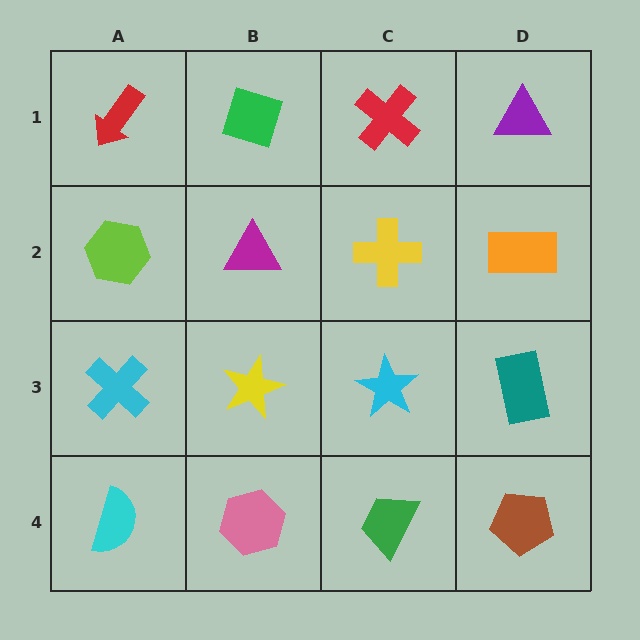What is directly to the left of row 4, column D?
A green trapezoid.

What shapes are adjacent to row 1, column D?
An orange rectangle (row 2, column D), a red cross (row 1, column C).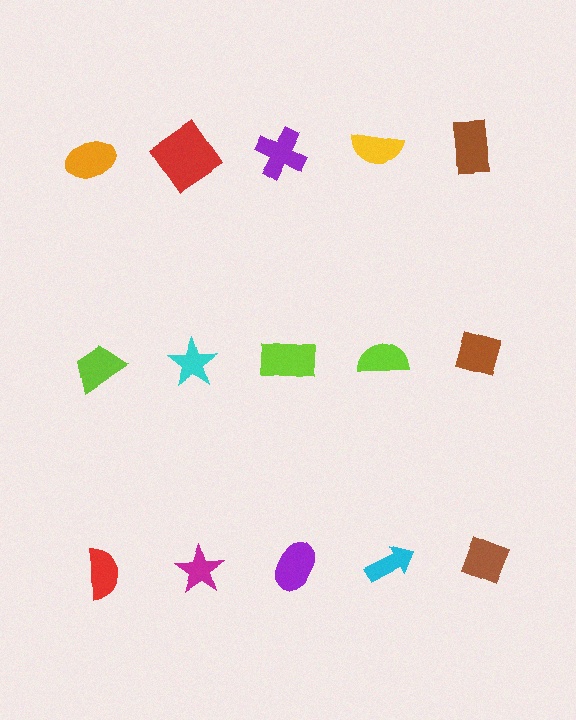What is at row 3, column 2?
A magenta star.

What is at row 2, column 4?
A lime semicircle.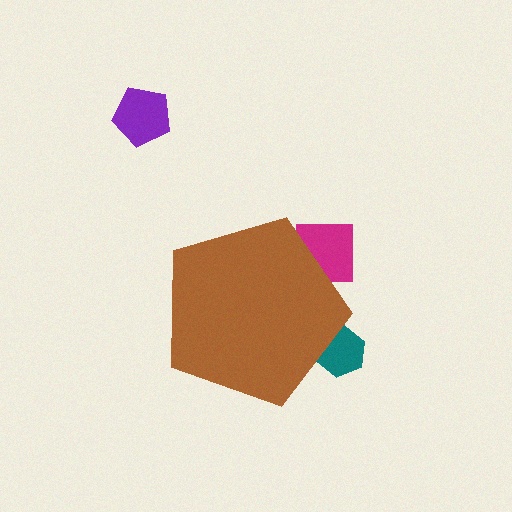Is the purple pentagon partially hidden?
No, the purple pentagon is fully visible.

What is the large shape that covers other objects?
A brown pentagon.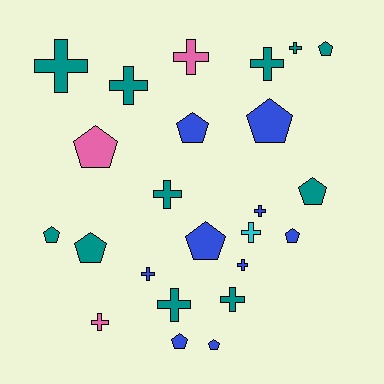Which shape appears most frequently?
Cross, with 13 objects.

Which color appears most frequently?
Teal, with 11 objects.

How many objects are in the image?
There are 24 objects.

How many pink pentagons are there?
There is 1 pink pentagon.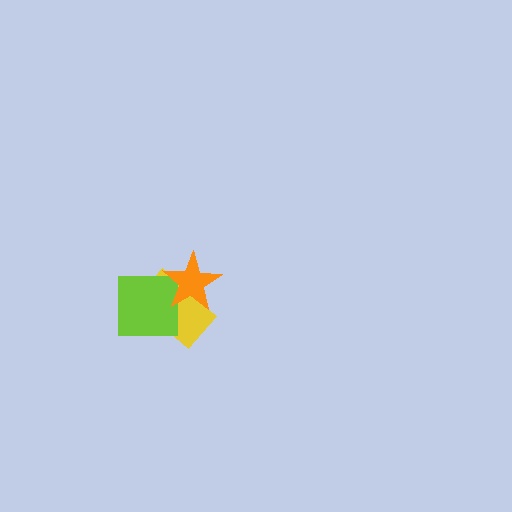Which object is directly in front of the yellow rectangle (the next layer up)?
The lime square is directly in front of the yellow rectangle.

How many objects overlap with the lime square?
2 objects overlap with the lime square.